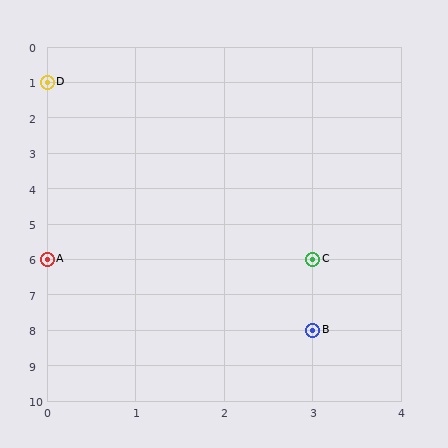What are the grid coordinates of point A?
Point A is at grid coordinates (0, 6).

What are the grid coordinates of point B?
Point B is at grid coordinates (3, 8).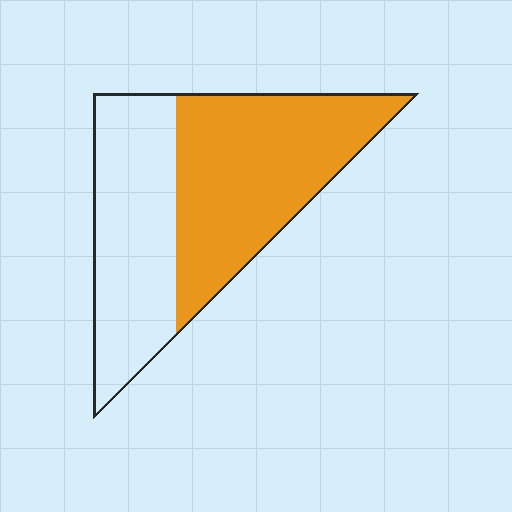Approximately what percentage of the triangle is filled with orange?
Approximately 55%.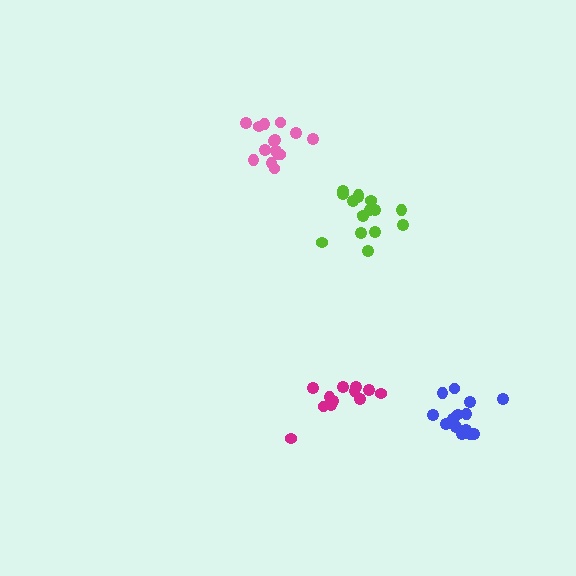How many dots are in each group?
Group 1: 16 dots, Group 2: 12 dots, Group 3: 15 dots, Group 4: 15 dots (58 total).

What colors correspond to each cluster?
The clusters are colored: lime, magenta, pink, blue.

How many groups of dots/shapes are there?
There are 4 groups.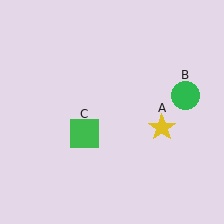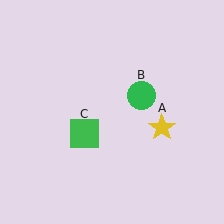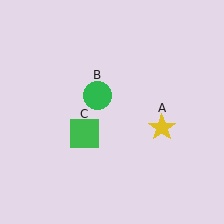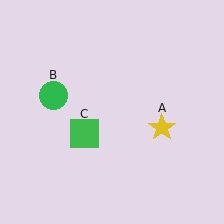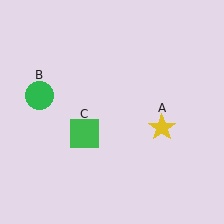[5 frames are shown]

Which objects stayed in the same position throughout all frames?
Yellow star (object A) and green square (object C) remained stationary.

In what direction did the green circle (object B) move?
The green circle (object B) moved left.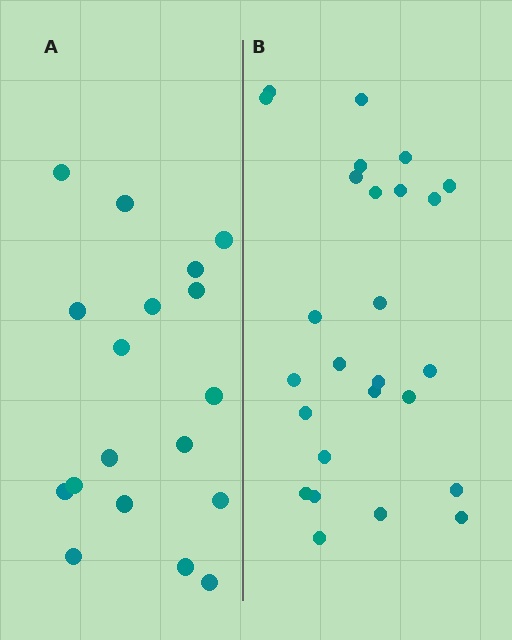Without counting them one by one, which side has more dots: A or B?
Region B (the right region) has more dots.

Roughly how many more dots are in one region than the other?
Region B has roughly 8 or so more dots than region A.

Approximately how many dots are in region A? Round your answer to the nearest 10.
About 20 dots. (The exact count is 18, which rounds to 20.)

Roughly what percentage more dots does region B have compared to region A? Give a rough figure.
About 45% more.